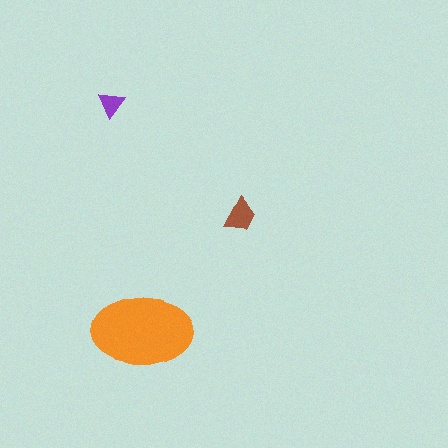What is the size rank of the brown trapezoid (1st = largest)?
2nd.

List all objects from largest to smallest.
The orange ellipse, the brown trapezoid, the purple triangle.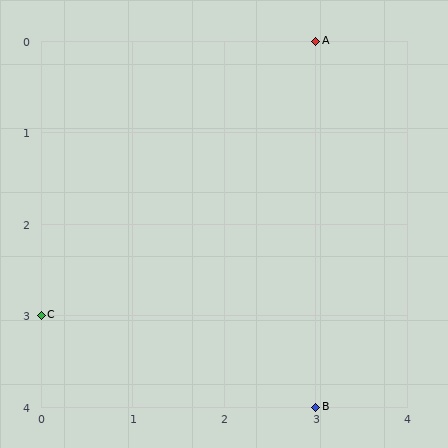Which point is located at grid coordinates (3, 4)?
Point B is at (3, 4).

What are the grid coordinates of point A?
Point A is at grid coordinates (3, 0).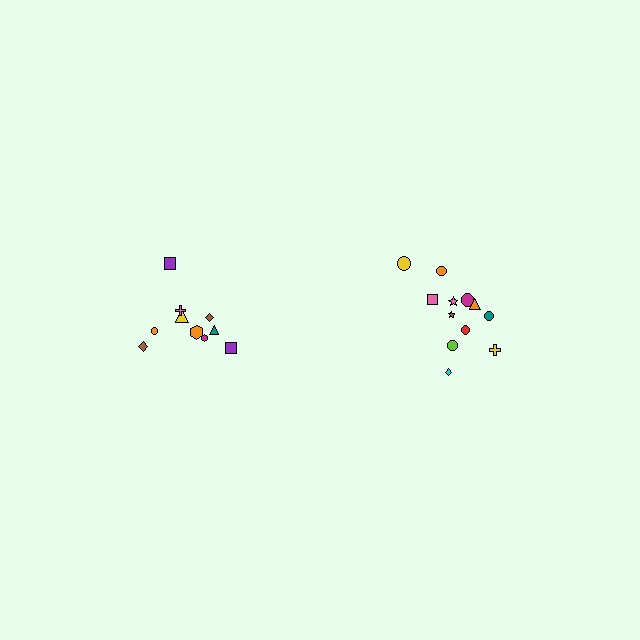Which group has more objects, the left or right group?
The right group.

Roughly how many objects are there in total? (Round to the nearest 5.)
Roughly 20 objects in total.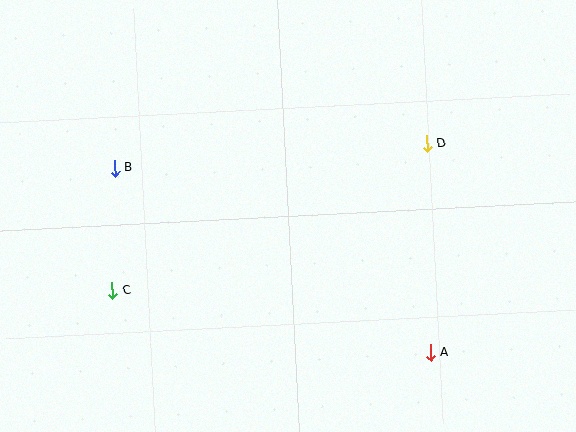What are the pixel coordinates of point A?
Point A is at (430, 353).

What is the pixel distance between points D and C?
The distance between D and C is 347 pixels.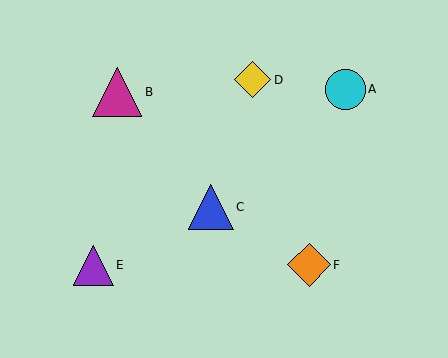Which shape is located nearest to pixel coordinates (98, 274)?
The purple triangle (labeled E) at (93, 265) is nearest to that location.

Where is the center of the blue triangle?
The center of the blue triangle is at (211, 207).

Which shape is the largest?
The magenta triangle (labeled B) is the largest.